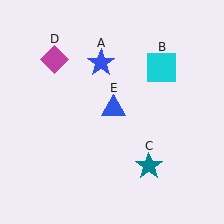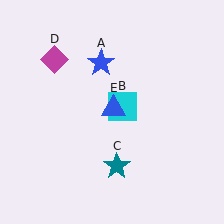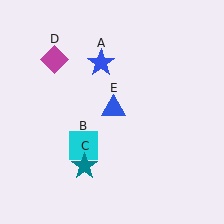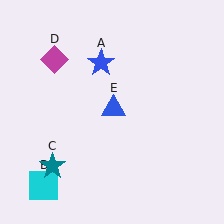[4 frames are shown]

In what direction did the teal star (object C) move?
The teal star (object C) moved left.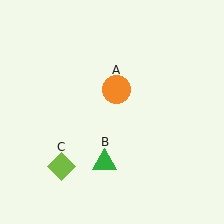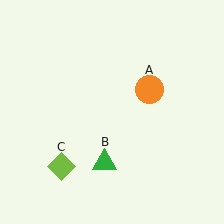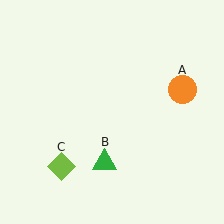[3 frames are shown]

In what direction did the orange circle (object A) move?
The orange circle (object A) moved right.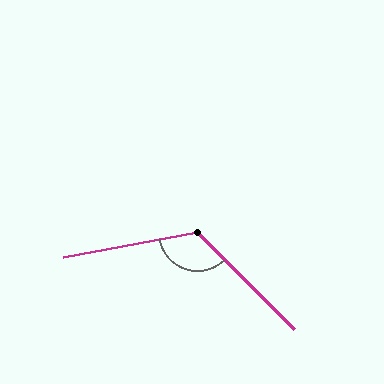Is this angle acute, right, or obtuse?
It is obtuse.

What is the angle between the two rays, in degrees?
Approximately 124 degrees.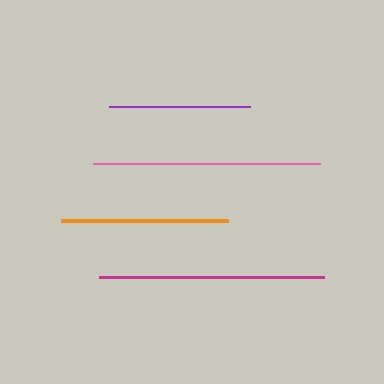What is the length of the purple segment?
The purple segment is approximately 142 pixels long.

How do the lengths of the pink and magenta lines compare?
The pink and magenta lines are approximately the same length.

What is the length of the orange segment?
The orange segment is approximately 167 pixels long.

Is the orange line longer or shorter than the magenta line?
The magenta line is longer than the orange line.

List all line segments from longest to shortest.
From longest to shortest: pink, magenta, orange, purple.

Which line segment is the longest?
The pink line is the longest at approximately 228 pixels.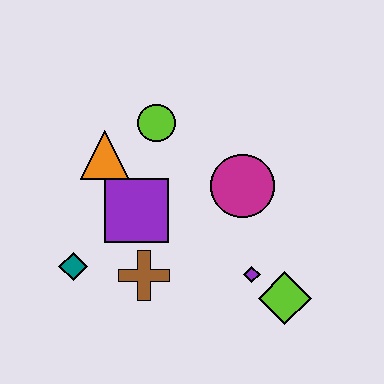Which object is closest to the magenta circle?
The purple diamond is closest to the magenta circle.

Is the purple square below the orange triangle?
Yes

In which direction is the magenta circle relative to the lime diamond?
The magenta circle is above the lime diamond.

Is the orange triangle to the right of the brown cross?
No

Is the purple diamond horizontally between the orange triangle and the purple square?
No